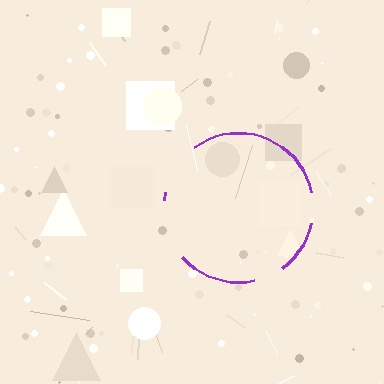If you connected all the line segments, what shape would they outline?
They would outline a circle.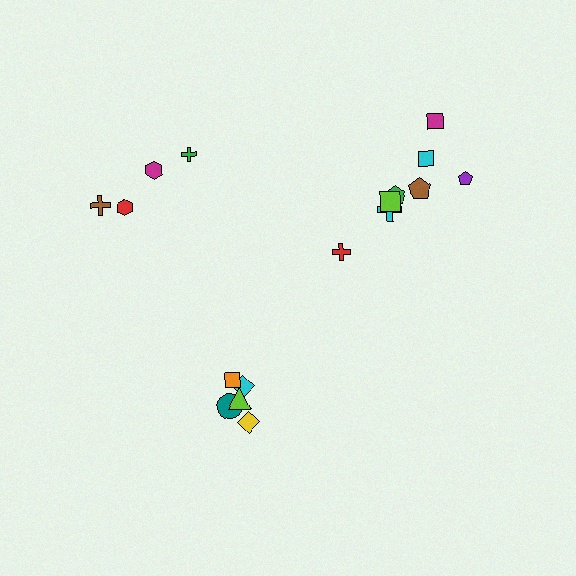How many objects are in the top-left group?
There are 4 objects.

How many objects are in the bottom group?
There are 5 objects.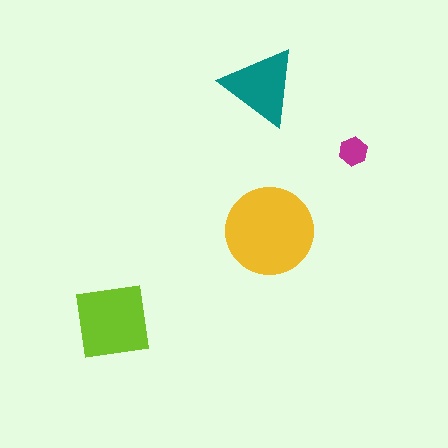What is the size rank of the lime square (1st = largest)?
2nd.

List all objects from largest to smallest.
The yellow circle, the lime square, the teal triangle, the magenta hexagon.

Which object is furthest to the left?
The lime square is leftmost.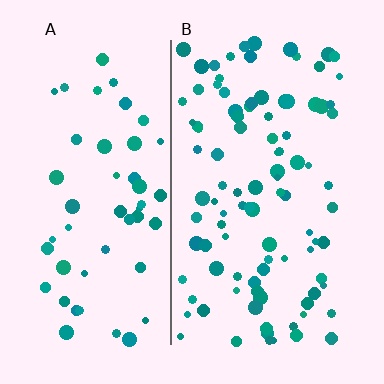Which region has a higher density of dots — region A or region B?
B (the right).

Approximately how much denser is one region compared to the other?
Approximately 1.9× — region B over region A.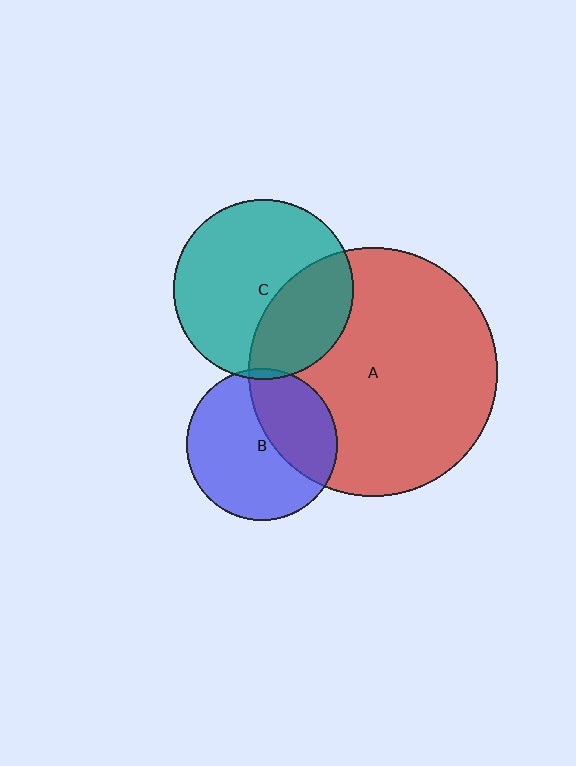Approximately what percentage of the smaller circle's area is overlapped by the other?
Approximately 5%.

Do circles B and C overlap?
Yes.